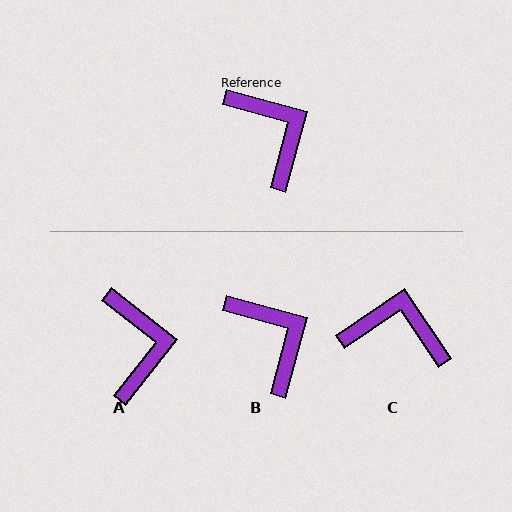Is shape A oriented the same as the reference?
No, it is off by about 23 degrees.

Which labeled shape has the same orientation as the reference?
B.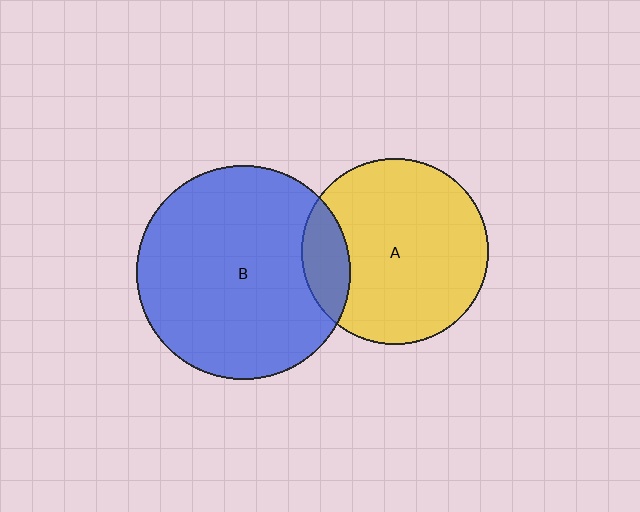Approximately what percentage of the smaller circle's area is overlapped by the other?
Approximately 15%.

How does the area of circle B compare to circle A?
Approximately 1.3 times.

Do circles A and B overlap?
Yes.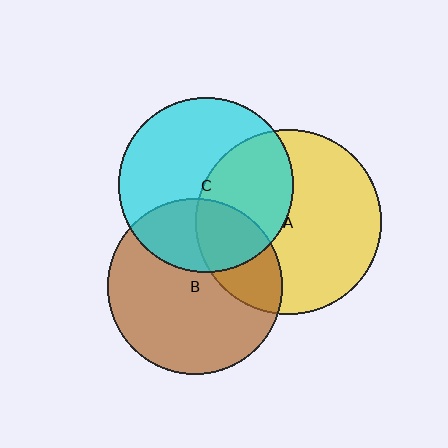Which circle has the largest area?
Circle A (yellow).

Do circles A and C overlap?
Yes.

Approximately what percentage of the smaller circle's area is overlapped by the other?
Approximately 40%.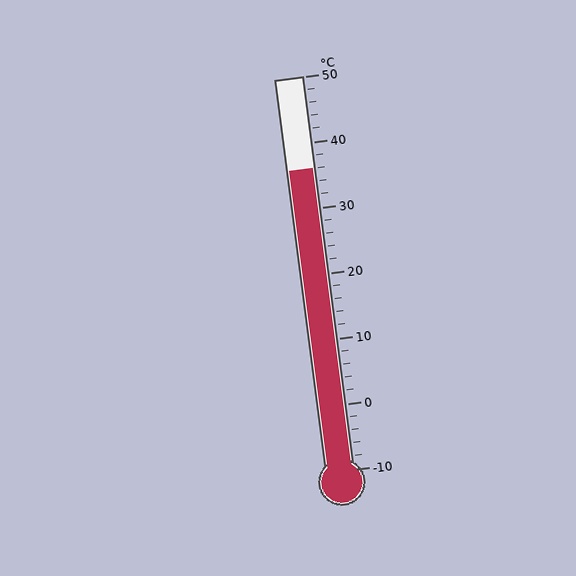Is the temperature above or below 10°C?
The temperature is above 10°C.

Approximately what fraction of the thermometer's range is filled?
The thermometer is filled to approximately 75% of its range.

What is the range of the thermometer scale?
The thermometer scale ranges from -10°C to 50°C.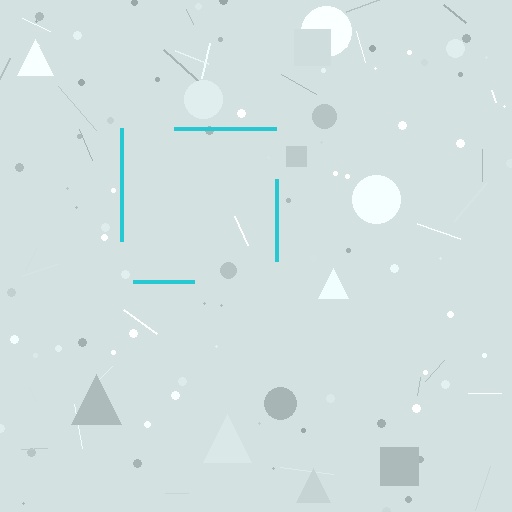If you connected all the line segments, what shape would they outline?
They would outline a square.